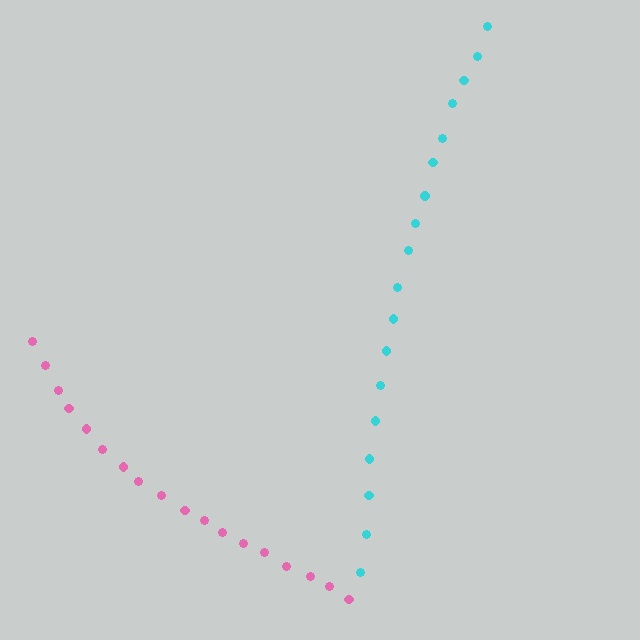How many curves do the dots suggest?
There are 2 distinct paths.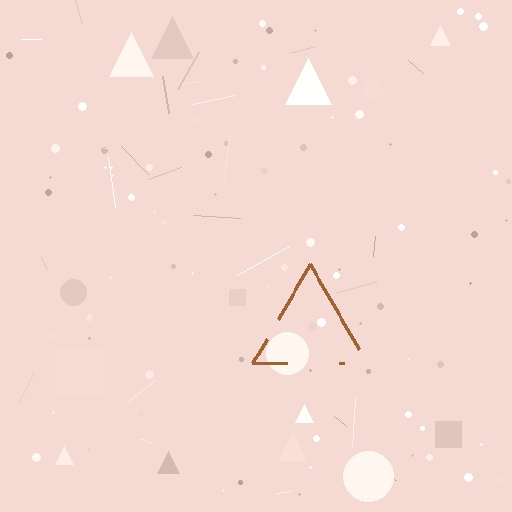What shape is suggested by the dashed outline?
The dashed outline suggests a triangle.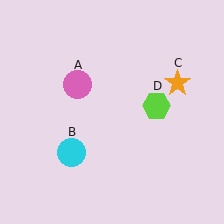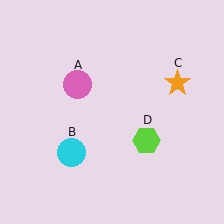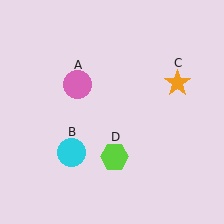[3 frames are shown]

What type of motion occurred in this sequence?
The lime hexagon (object D) rotated clockwise around the center of the scene.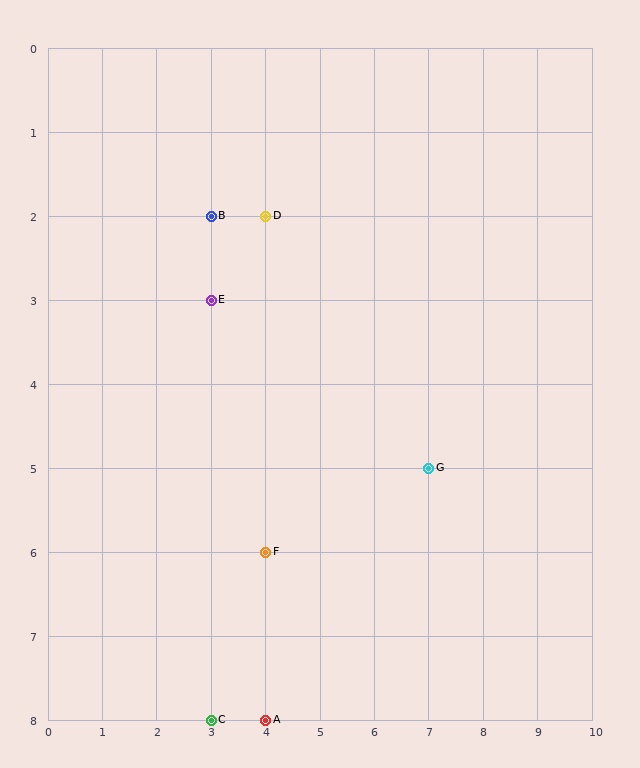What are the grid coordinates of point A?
Point A is at grid coordinates (4, 8).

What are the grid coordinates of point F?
Point F is at grid coordinates (4, 6).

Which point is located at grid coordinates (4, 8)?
Point A is at (4, 8).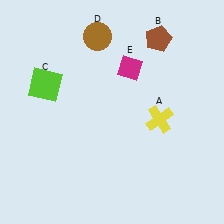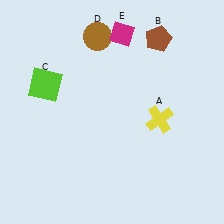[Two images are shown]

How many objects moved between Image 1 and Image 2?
1 object moved between the two images.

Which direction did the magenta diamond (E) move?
The magenta diamond (E) moved up.